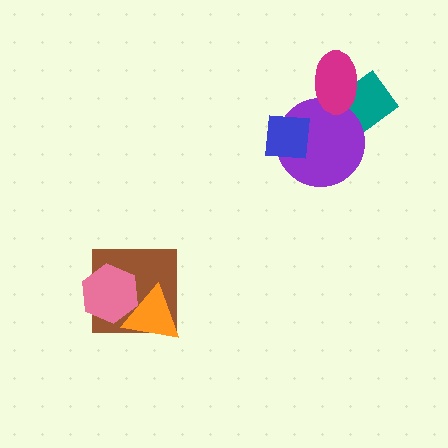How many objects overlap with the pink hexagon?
2 objects overlap with the pink hexagon.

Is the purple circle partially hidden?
Yes, it is partially covered by another shape.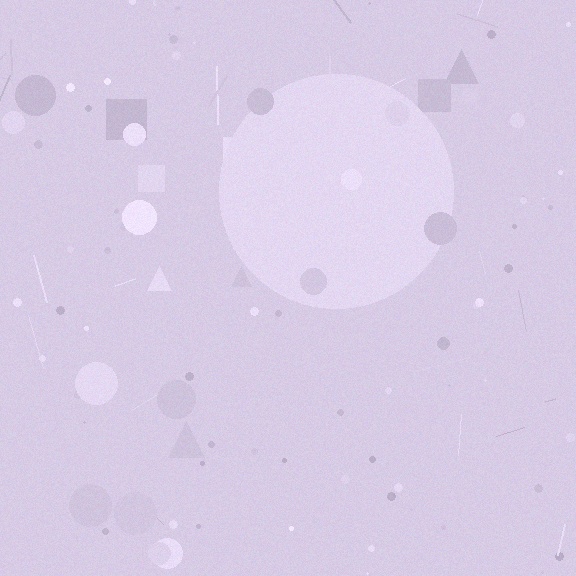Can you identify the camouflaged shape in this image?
The camouflaged shape is a circle.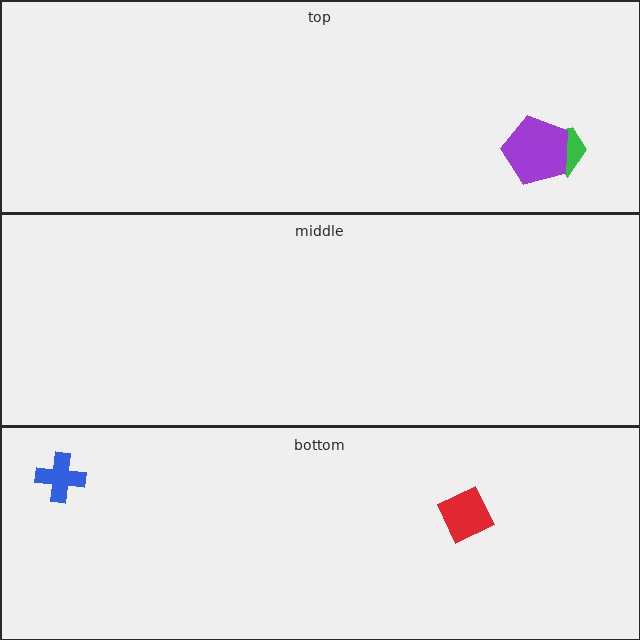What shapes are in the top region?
The green trapezoid, the purple pentagon.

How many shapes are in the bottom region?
2.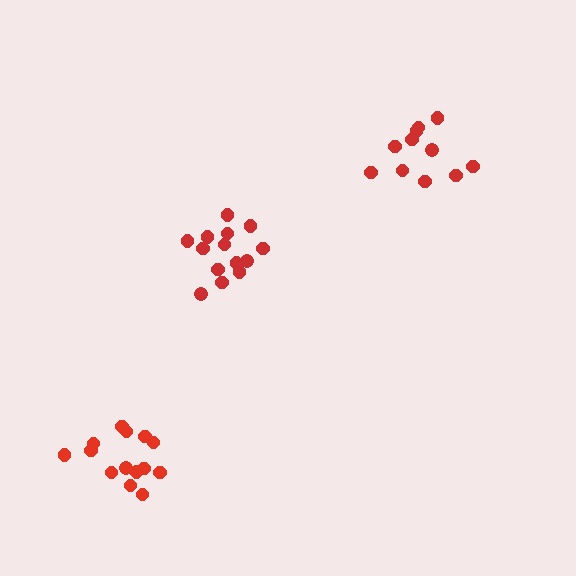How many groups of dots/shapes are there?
There are 3 groups.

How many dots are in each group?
Group 1: 14 dots, Group 2: 11 dots, Group 3: 14 dots (39 total).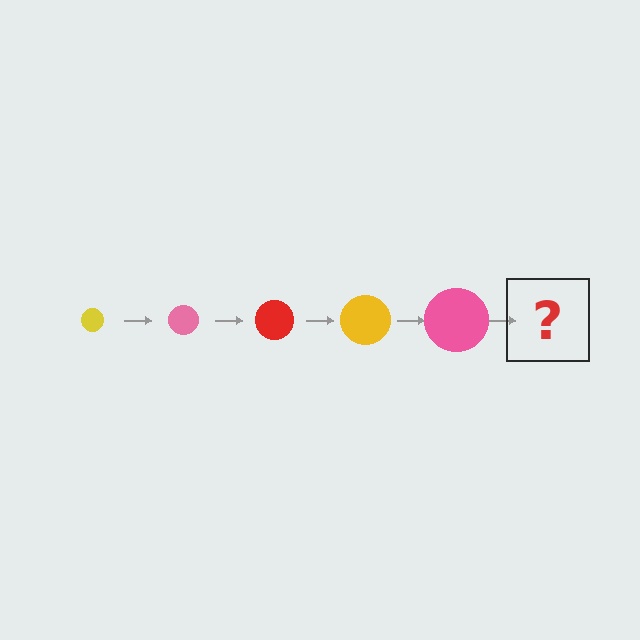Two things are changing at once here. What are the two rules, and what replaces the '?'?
The two rules are that the circle grows larger each step and the color cycles through yellow, pink, and red. The '?' should be a red circle, larger than the previous one.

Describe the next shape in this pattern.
It should be a red circle, larger than the previous one.